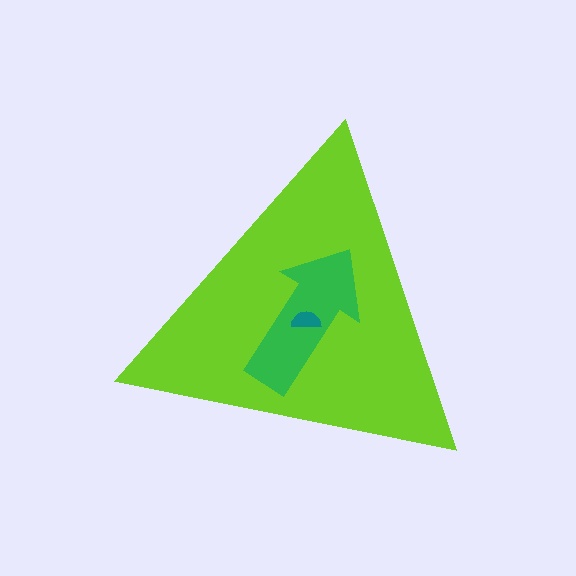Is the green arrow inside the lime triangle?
Yes.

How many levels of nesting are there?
3.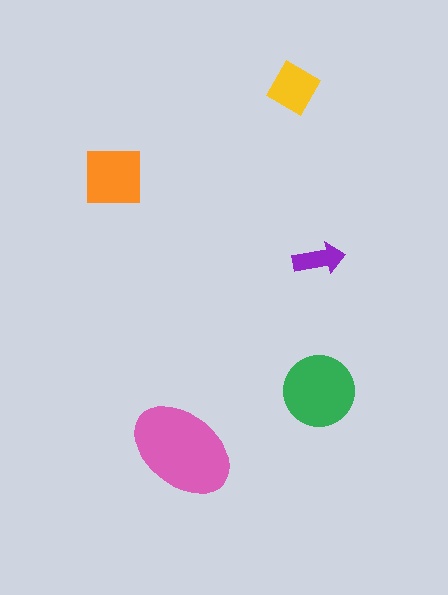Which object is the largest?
The pink ellipse.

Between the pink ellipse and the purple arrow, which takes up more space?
The pink ellipse.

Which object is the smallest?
The purple arrow.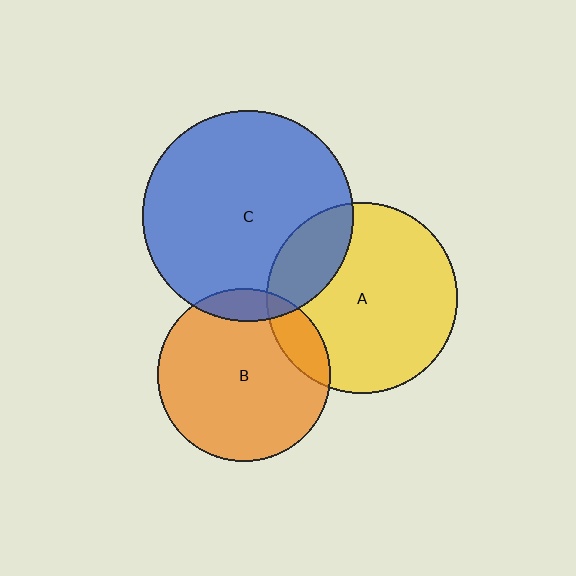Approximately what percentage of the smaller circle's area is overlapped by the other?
Approximately 20%.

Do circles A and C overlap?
Yes.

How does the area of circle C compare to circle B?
Approximately 1.5 times.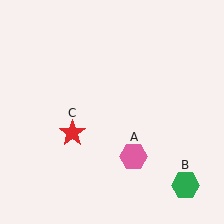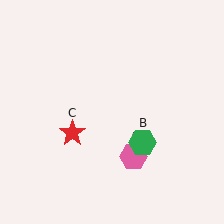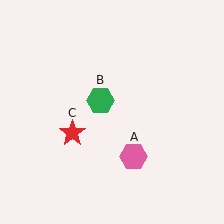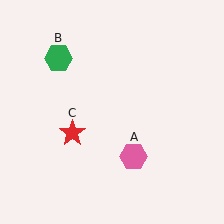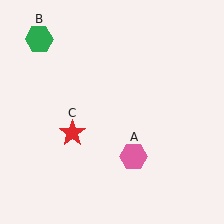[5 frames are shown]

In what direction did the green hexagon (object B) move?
The green hexagon (object B) moved up and to the left.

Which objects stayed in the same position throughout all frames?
Pink hexagon (object A) and red star (object C) remained stationary.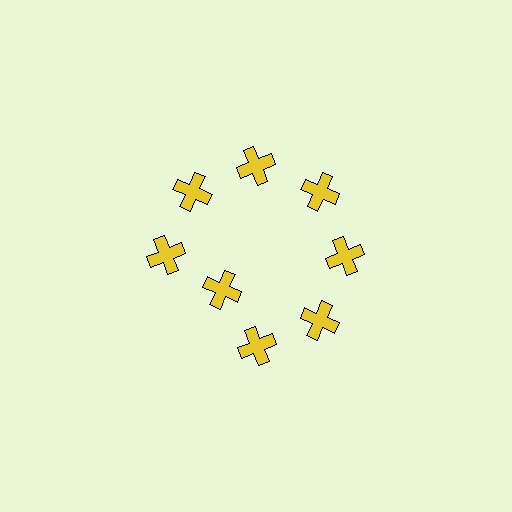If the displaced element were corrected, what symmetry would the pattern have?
It would have 8-fold rotational symmetry — the pattern would map onto itself every 45 degrees.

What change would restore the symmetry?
The symmetry would be restored by moving it outward, back onto the ring so that all 8 crosses sit at equal angles and equal distance from the center.